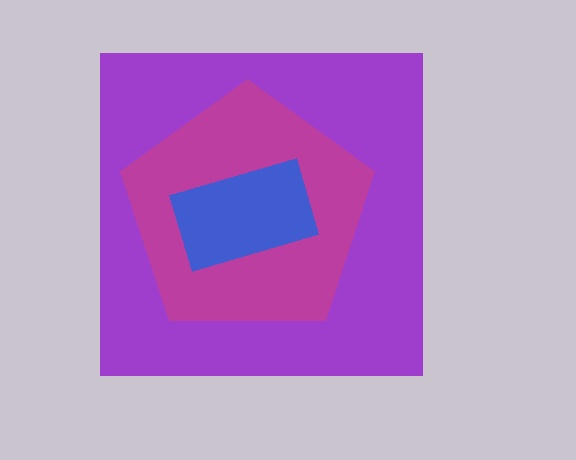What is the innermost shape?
The blue rectangle.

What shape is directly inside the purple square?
The magenta pentagon.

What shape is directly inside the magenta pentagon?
The blue rectangle.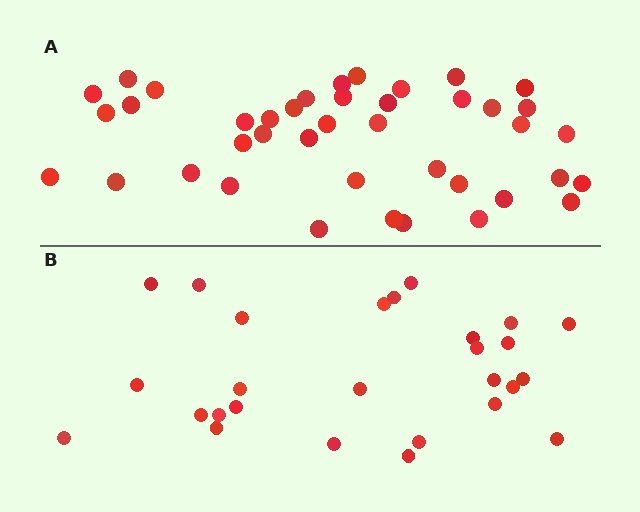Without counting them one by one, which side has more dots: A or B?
Region A (the top region) has more dots.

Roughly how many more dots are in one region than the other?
Region A has approximately 15 more dots than region B.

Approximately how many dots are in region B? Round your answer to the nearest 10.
About 30 dots. (The exact count is 27, which rounds to 30.)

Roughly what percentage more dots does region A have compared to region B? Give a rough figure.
About 50% more.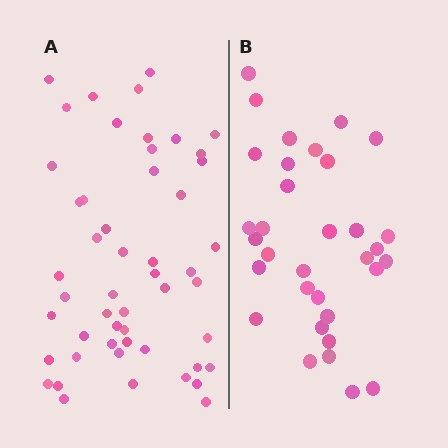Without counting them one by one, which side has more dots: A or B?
Region A (the left region) has more dots.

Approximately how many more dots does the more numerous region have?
Region A has approximately 20 more dots than region B.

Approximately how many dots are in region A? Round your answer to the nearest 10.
About 50 dots. (The exact count is 51, which rounds to 50.)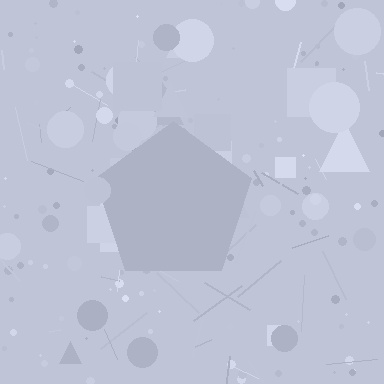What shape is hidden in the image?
A pentagon is hidden in the image.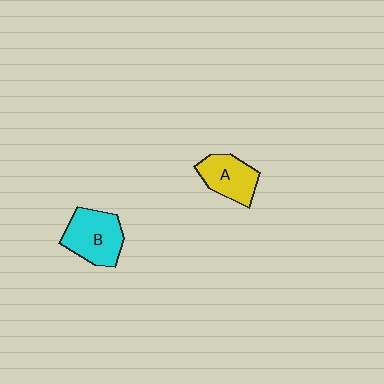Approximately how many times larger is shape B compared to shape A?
Approximately 1.3 times.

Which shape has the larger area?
Shape B (cyan).